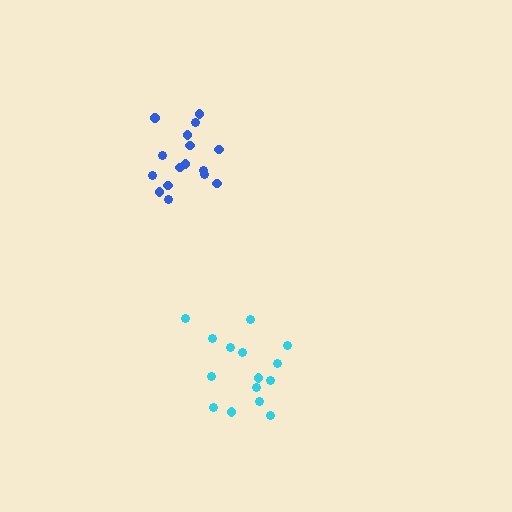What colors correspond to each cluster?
The clusters are colored: blue, cyan.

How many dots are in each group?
Group 1: 16 dots, Group 2: 15 dots (31 total).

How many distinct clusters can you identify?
There are 2 distinct clusters.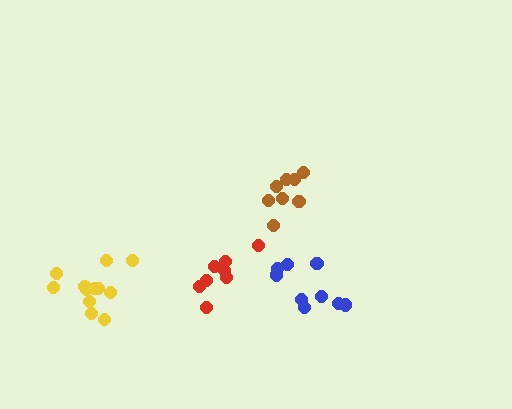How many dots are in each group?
Group 1: 9 dots, Group 2: 13 dots, Group 3: 8 dots, Group 4: 8 dots (38 total).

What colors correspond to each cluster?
The clusters are colored: blue, yellow, red, brown.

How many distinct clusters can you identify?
There are 4 distinct clusters.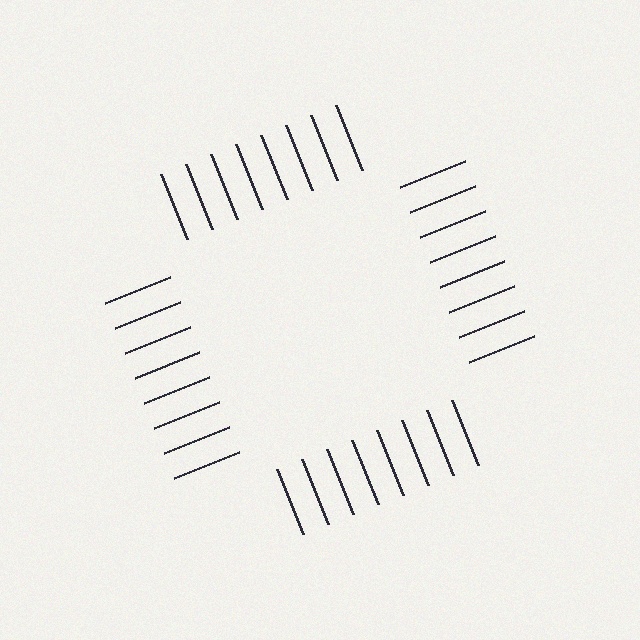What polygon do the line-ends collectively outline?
An illusory square — the line segments terminate on its edges but no continuous stroke is drawn.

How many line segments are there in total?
32 — 8 along each of the 4 edges.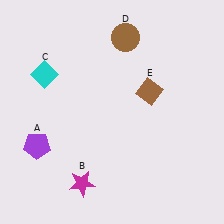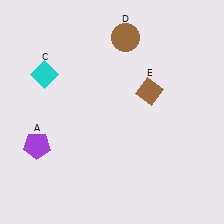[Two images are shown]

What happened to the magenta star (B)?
The magenta star (B) was removed in Image 2. It was in the bottom-left area of Image 1.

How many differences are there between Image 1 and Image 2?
There is 1 difference between the two images.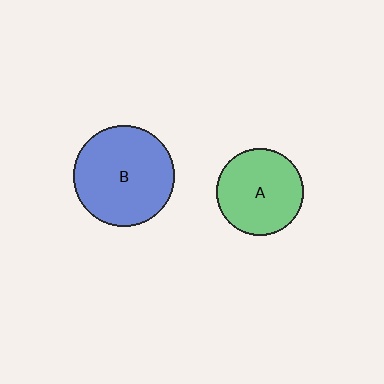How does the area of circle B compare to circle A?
Approximately 1.3 times.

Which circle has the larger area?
Circle B (blue).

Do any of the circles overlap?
No, none of the circles overlap.